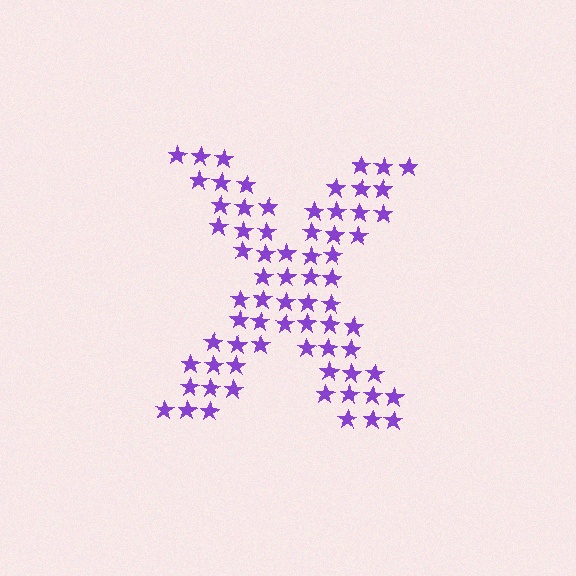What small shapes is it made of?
It is made of small stars.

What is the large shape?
The large shape is the letter X.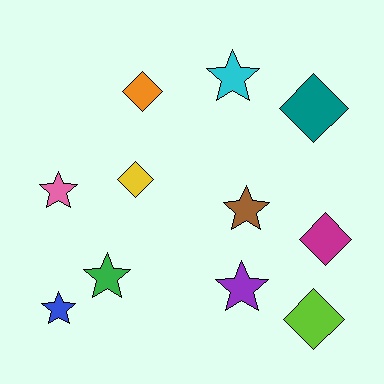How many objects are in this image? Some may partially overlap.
There are 11 objects.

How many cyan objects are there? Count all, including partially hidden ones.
There is 1 cyan object.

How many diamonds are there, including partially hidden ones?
There are 5 diamonds.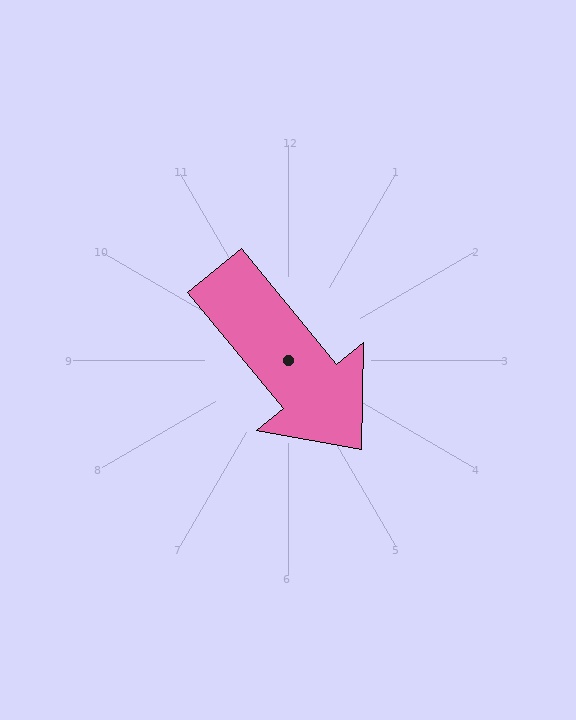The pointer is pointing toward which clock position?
Roughly 5 o'clock.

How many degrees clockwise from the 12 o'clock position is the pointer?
Approximately 140 degrees.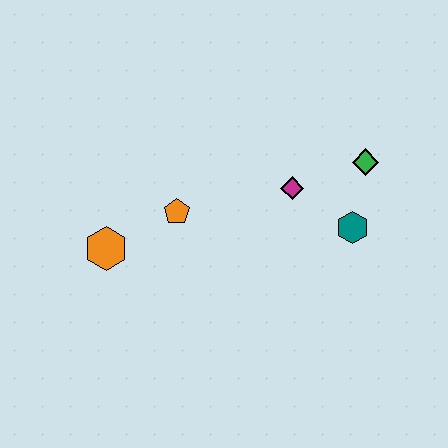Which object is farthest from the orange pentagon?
The green diamond is farthest from the orange pentagon.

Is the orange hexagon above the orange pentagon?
No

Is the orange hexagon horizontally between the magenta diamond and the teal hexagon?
No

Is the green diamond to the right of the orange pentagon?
Yes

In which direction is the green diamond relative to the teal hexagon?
The green diamond is above the teal hexagon.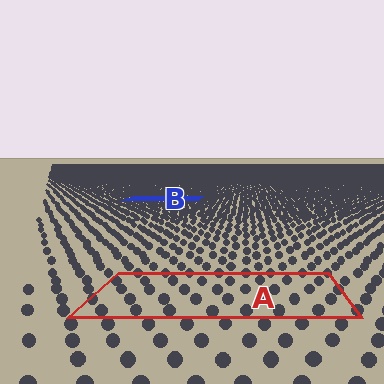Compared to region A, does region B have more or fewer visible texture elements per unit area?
Region B has more texture elements per unit area — they are packed more densely because it is farther away.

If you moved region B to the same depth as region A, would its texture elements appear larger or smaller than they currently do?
They would appear larger. At a closer depth, the same texture elements are projected at a bigger on-screen size.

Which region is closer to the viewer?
Region A is closer. The texture elements there are larger and more spread out.